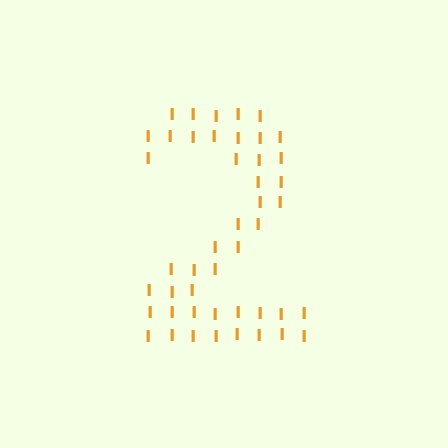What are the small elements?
The small elements are letter I's.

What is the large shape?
The large shape is the digit 2.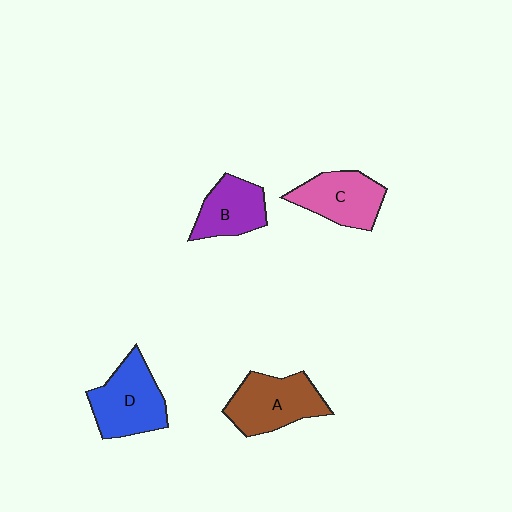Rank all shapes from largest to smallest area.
From largest to smallest: A (brown), D (blue), C (pink), B (purple).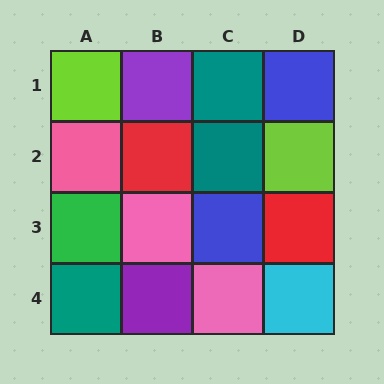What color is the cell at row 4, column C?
Pink.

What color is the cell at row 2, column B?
Red.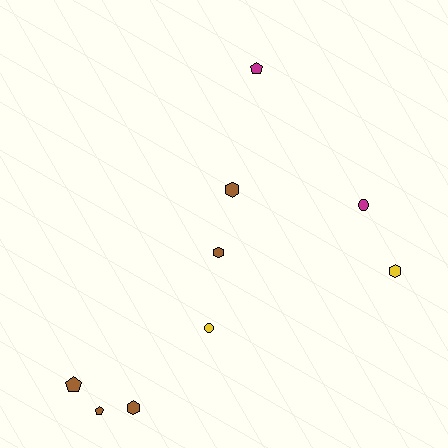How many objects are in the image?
There are 9 objects.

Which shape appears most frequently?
Hexagon, with 4 objects.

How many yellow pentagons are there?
There are no yellow pentagons.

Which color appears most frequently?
Brown, with 5 objects.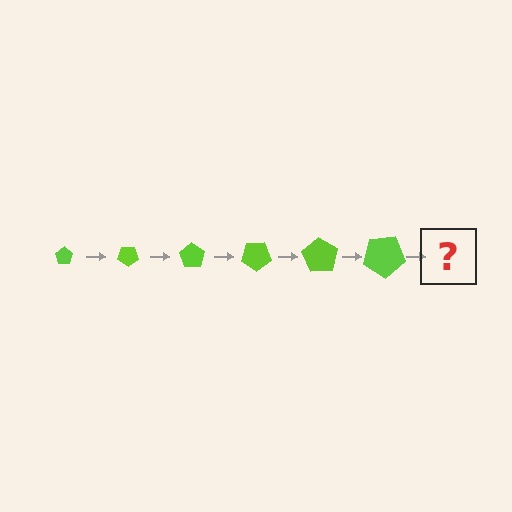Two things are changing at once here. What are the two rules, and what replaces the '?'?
The two rules are that the pentagon grows larger each step and it rotates 35 degrees each step. The '?' should be a pentagon, larger than the previous one and rotated 210 degrees from the start.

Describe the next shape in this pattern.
It should be a pentagon, larger than the previous one and rotated 210 degrees from the start.